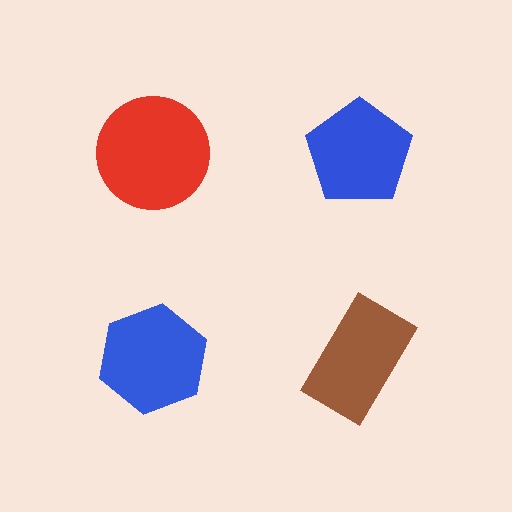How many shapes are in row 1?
2 shapes.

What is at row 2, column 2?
A brown rectangle.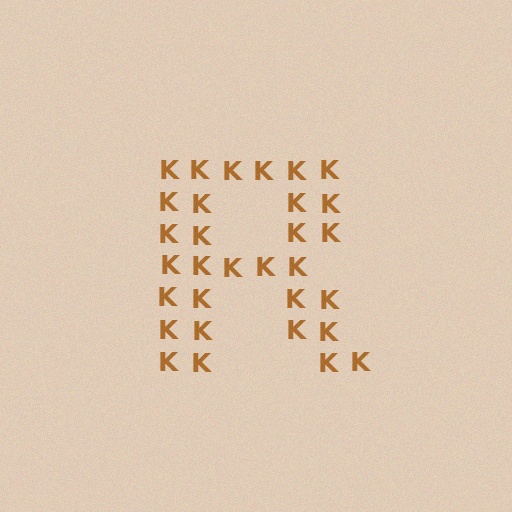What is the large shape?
The large shape is the letter R.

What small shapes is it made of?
It is made of small letter K's.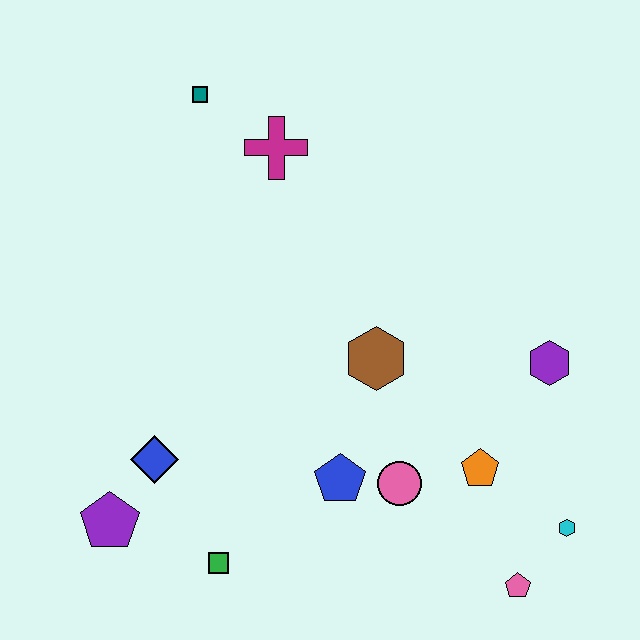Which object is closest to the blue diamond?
The purple pentagon is closest to the blue diamond.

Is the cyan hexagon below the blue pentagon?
Yes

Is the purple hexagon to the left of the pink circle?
No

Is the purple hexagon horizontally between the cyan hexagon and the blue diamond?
Yes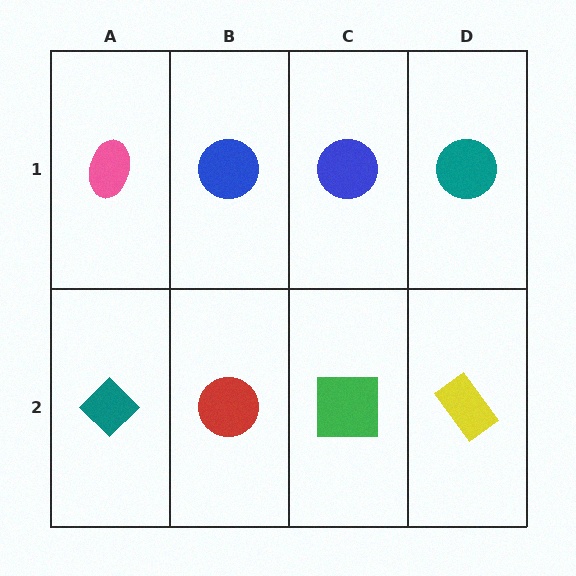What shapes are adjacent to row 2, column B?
A blue circle (row 1, column B), a teal diamond (row 2, column A), a green square (row 2, column C).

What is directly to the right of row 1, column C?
A teal circle.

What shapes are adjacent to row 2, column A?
A pink ellipse (row 1, column A), a red circle (row 2, column B).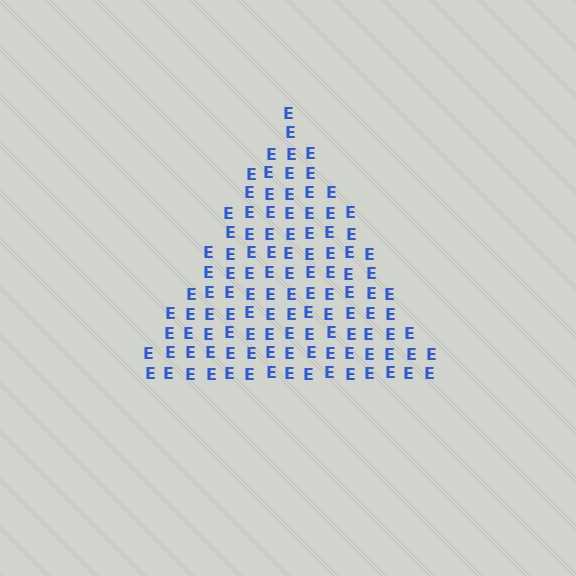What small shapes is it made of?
It is made of small letter E's.